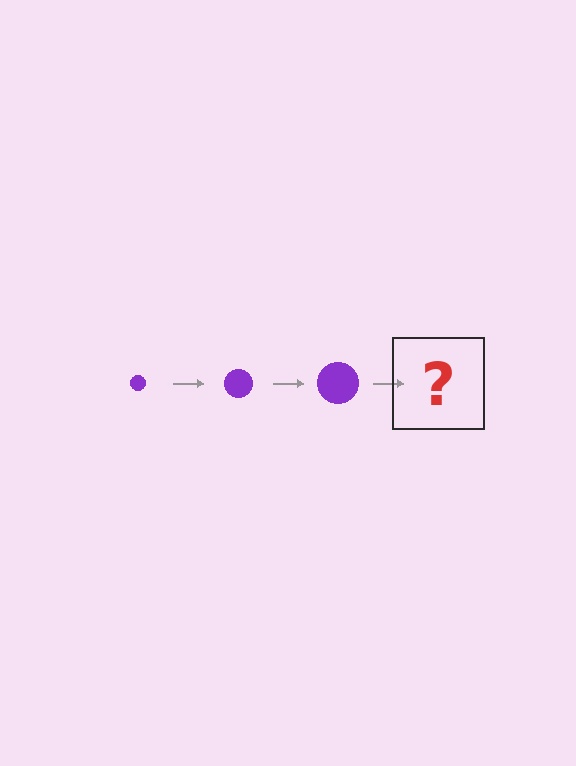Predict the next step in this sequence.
The next step is a purple circle, larger than the previous one.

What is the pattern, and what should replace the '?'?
The pattern is that the circle gets progressively larger each step. The '?' should be a purple circle, larger than the previous one.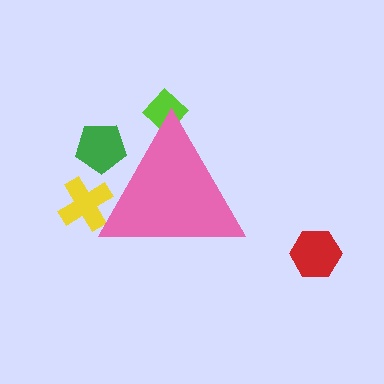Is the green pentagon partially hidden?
Yes, the green pentagon is partially hidden behind the pink triangle.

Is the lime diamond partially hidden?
Yes, the lime diamond is partially hidden behind the pink triangle.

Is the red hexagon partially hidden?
No, the red hexagon is fully visible.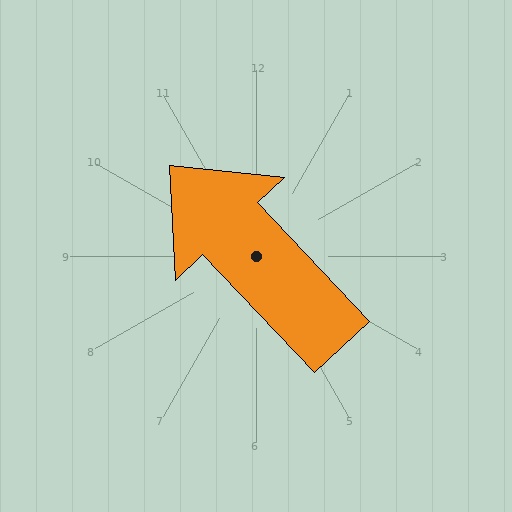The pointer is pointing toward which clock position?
Roughly 11 o'clock.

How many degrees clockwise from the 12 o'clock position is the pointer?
Approximately 317 degrees.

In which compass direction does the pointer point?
Northwest.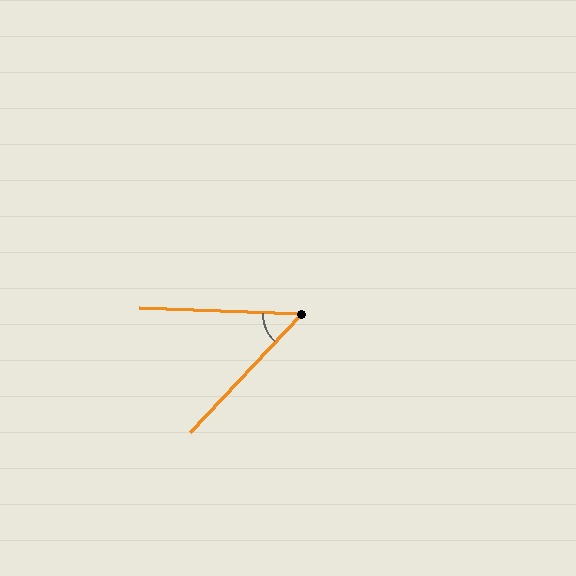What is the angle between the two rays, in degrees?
Approximately 49 degrees.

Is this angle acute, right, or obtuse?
It is acute.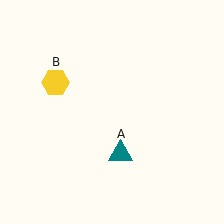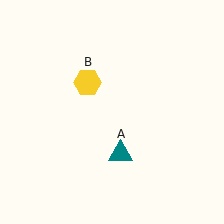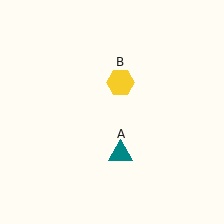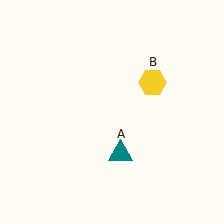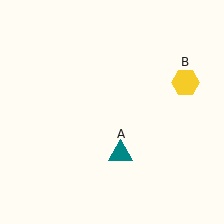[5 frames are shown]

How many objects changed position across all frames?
1 object changed position: yellow hexagon (object B).